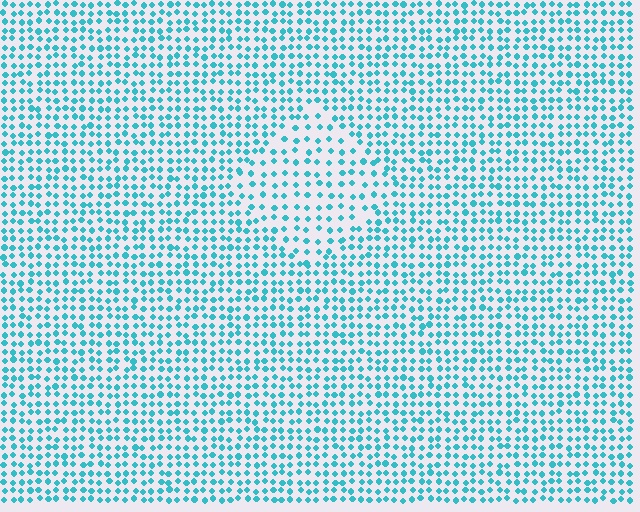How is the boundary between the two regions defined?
The boundary is defined by a change in element density (approximately 1.7x ratio). All elements are the same color, size, and shape.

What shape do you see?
I see a diamond.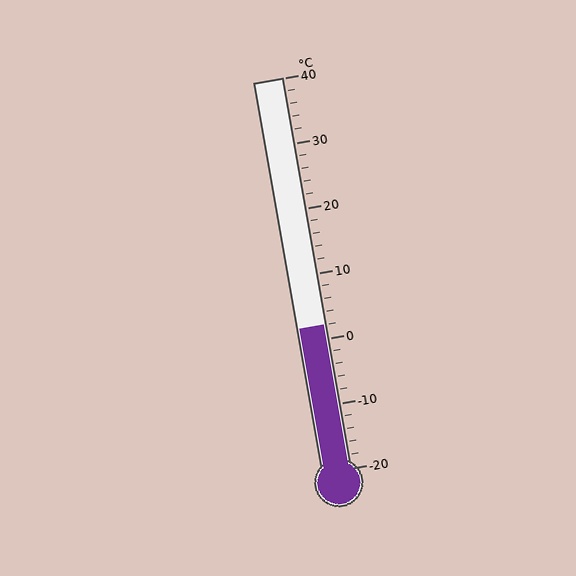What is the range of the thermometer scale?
The thermometer scale ranges from -20°C to 40°C.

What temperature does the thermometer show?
The thermometer shows approximately 2°C.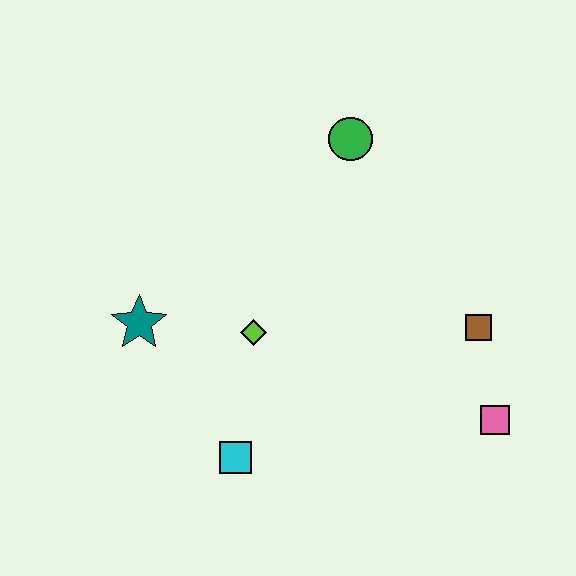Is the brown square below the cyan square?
No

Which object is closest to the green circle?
The lime diamond is closest to the green circle.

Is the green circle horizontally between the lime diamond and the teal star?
No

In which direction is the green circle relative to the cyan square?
The green circle is above the cyan square.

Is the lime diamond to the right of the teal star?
Yes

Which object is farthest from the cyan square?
The green circle is farthest from the cyan square.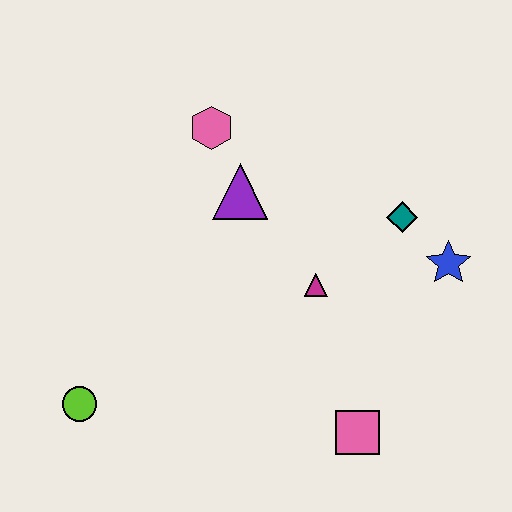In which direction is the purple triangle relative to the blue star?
The purple triangle is to the left of the blue star.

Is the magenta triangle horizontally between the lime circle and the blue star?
Yes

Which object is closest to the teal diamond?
The blue star is closest to the teal diamond.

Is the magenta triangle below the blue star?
Yes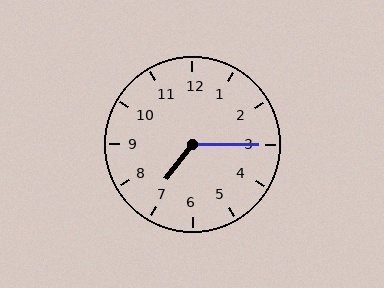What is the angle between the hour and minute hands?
Approximately 128 degrees.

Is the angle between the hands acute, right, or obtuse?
It is obtuse.